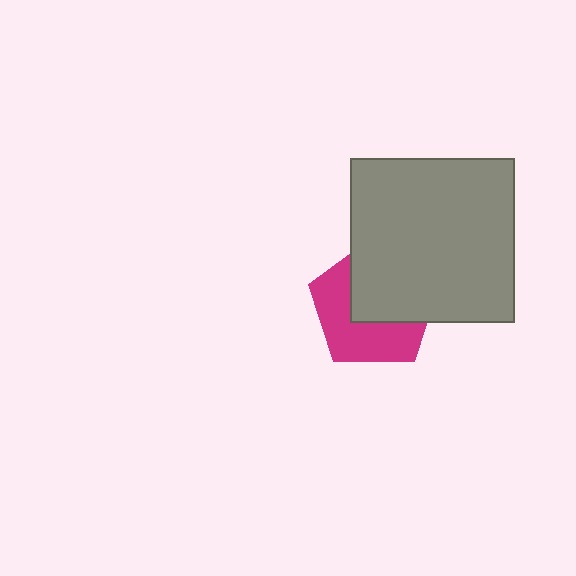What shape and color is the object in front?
The object in front is a gray square.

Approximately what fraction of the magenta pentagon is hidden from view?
Roughly 51% of the magenta pentagon is hidden behind the gray square.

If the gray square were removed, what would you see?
You would see the complete magenta pentagon.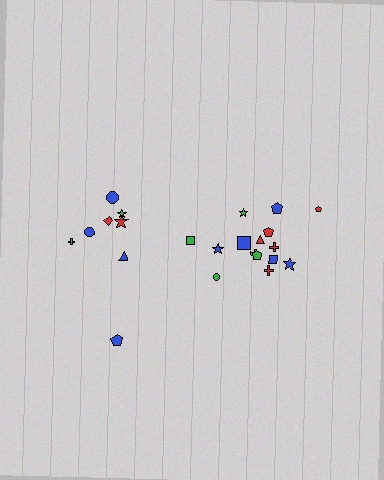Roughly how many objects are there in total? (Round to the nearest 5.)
Roughly 25 objects in total.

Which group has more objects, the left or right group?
The right group.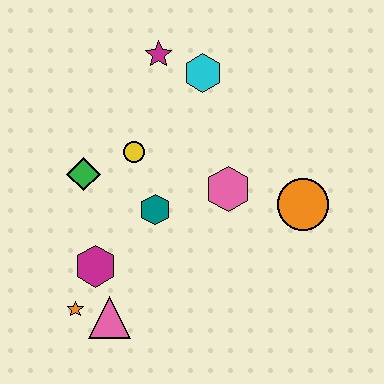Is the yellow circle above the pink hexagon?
Yes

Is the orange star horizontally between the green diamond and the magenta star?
No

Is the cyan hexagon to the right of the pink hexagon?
No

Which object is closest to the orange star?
The pink triangle is closest to the orange star.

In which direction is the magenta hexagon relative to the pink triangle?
The magenta hexagon is above the pink triangle.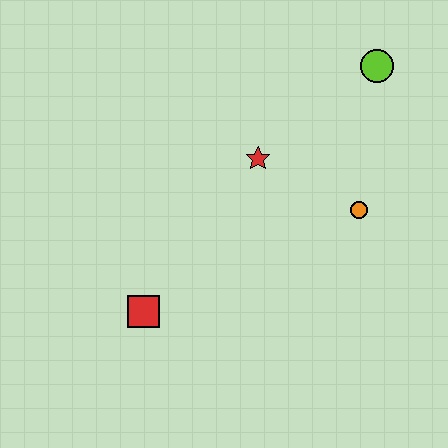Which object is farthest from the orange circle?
The red square is farthest from the orange circle.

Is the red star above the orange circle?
Yes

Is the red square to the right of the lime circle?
No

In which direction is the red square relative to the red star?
The red square is below the red star.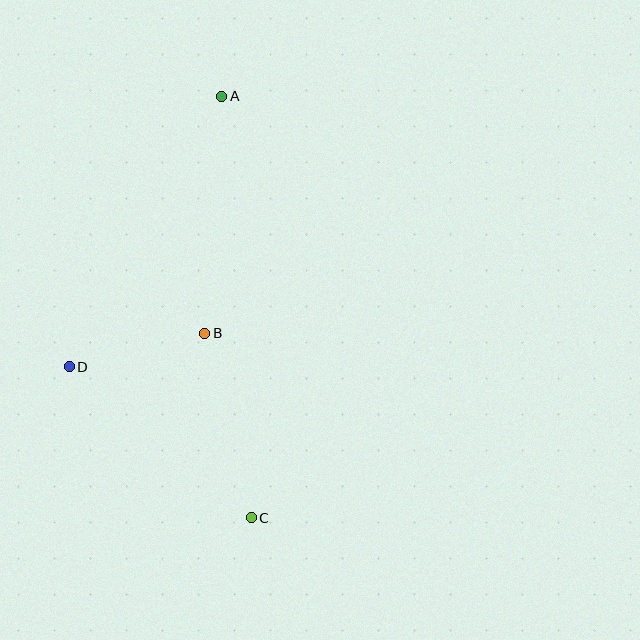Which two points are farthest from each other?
Points A and C are farthest from each other.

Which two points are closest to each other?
Points B and D are closest to each other.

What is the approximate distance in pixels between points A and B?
The distance between A and B is approximately 237 pixels.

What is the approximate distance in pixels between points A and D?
The distance between A and D is approximately 310 pixels.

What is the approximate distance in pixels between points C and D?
The distance between C and D is approximately 237 pixels.